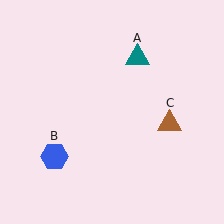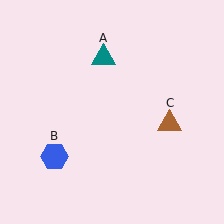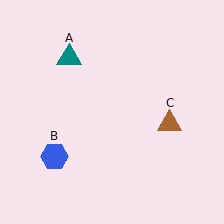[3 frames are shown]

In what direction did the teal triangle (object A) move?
The teal triangle (object A) moved left.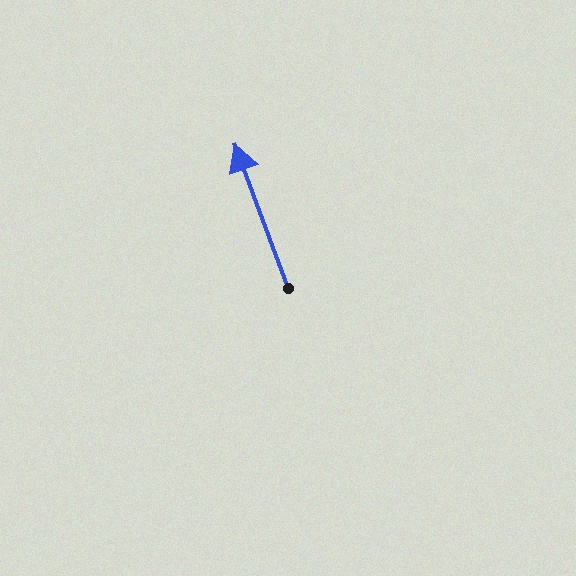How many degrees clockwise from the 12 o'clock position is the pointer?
Approximately 340 degrees.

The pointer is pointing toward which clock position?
Roughly 11 o'clock.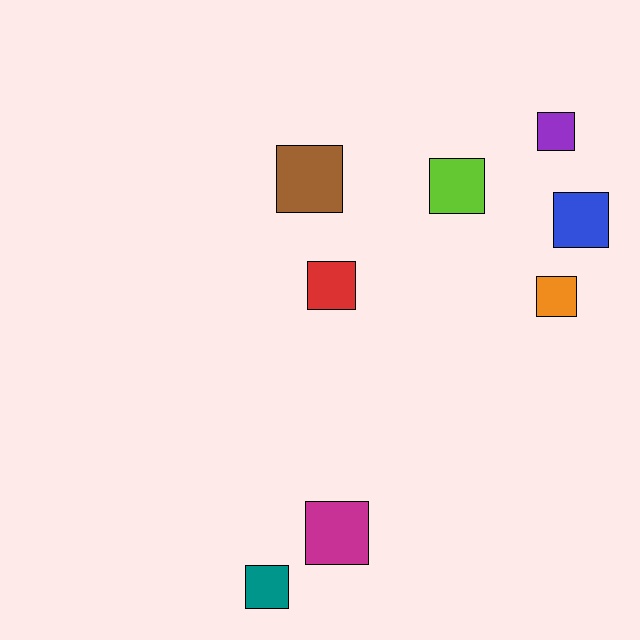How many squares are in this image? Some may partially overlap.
There are 8 squares.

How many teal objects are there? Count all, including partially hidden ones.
There is 1 teal object.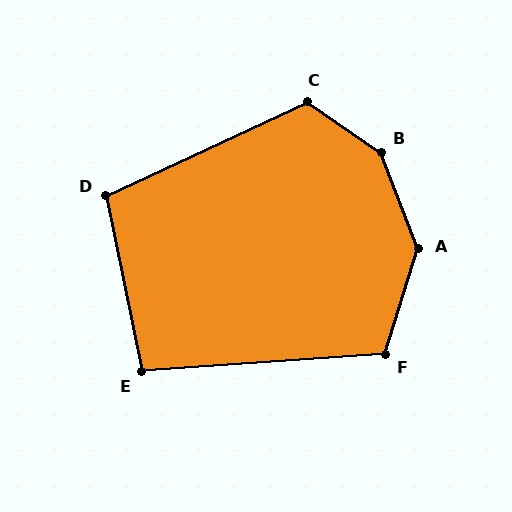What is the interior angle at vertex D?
Approximately 103 degrees (obtuse).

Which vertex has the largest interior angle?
B, at approximately 146 degrees.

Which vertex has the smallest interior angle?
E, at approximately 98 degrees.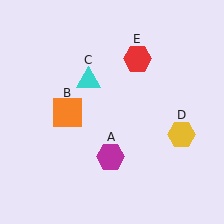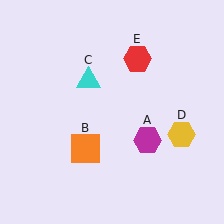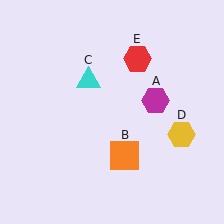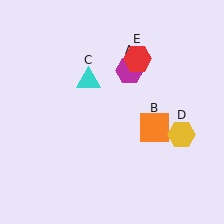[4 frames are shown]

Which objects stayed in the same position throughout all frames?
Cyan triangle (object C) and yellow hexagon (object D) and red hexagon (object E) remained stationary.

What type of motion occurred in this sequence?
The magenta hexagon (object A), orange square (object B) rotated counterclockwise around the center of the scene.